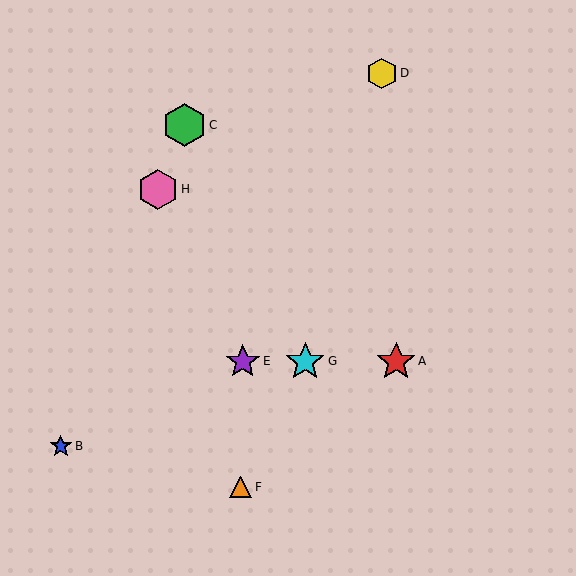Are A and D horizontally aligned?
No, A is at y≈361 and D is at y≈73.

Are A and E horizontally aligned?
Yes, both are at y≈361.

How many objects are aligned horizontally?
3 objects (A, E, G) are aligned horizontally.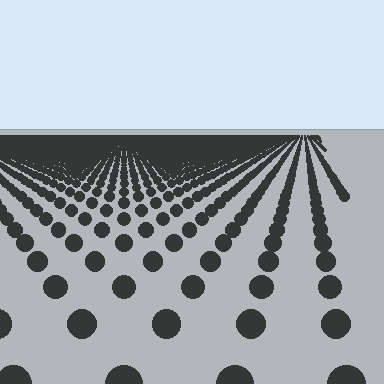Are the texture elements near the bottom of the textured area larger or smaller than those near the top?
Larger. Near the bottom, elements are closer to the viewer and appear at a bigger on-screen size.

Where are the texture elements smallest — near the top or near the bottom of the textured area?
Near the top.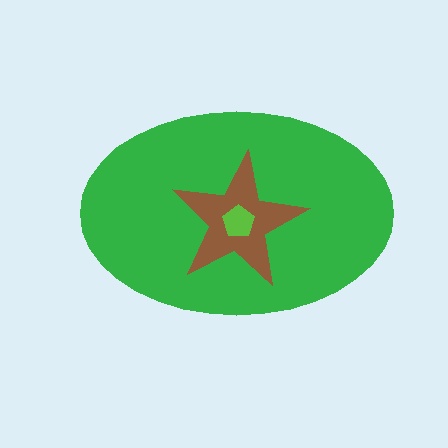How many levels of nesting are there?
3.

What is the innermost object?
The lime pentagon.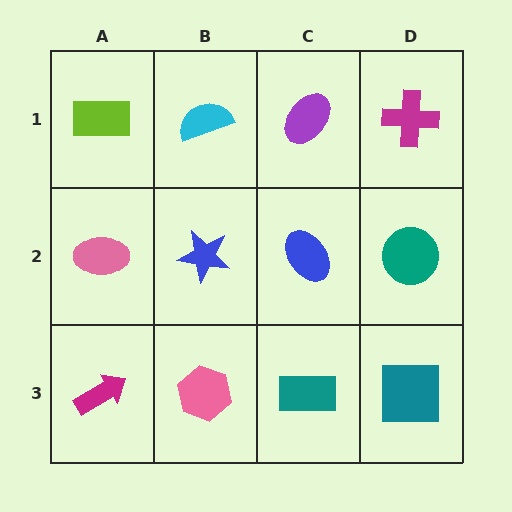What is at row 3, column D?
A teal square.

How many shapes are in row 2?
4 shapes.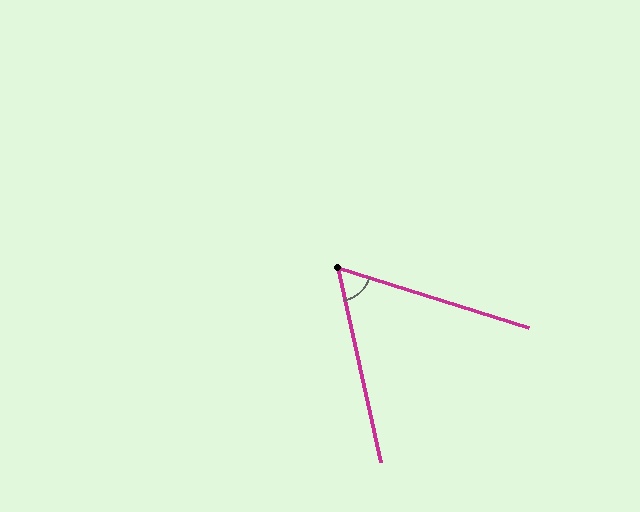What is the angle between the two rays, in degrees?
Approximately 60 degrees.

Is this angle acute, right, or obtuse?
It is acute.